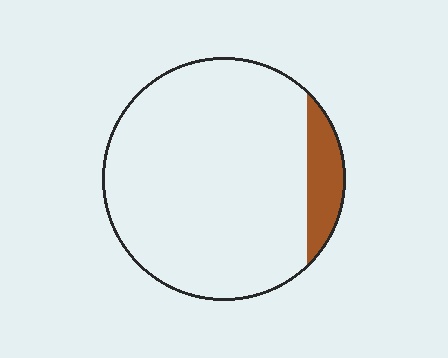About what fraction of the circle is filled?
About one tenth (1/10).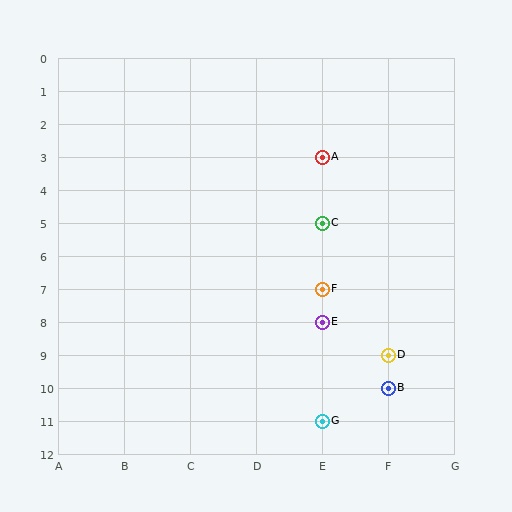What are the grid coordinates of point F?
Point F is at grid coordinates (E, 7).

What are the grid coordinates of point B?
Point B is at grid coordinates (F, 10).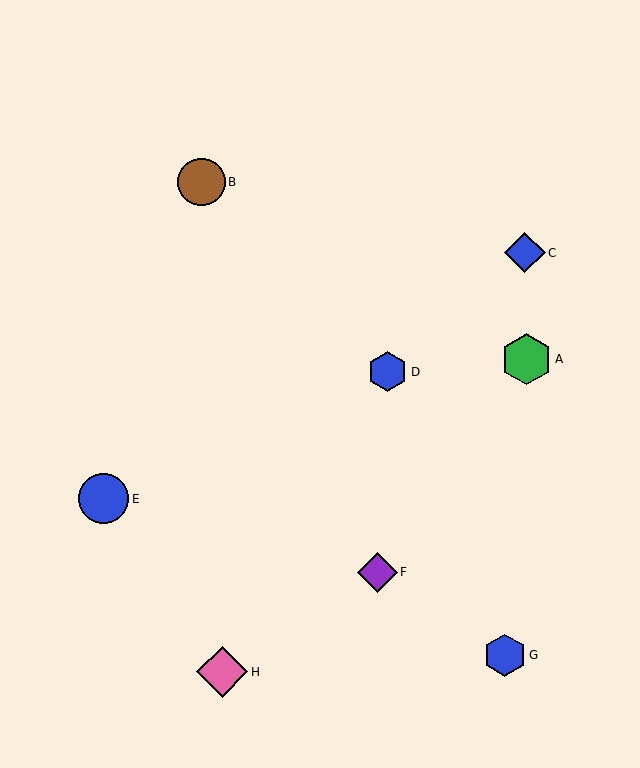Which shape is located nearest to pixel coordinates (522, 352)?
The green hexagon (labeled A) at (527, 359) is nearest to that location.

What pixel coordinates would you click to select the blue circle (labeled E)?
Click at (104, 499) to select the blue circle E.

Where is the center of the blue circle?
The center of the blue circle is at (104, 499).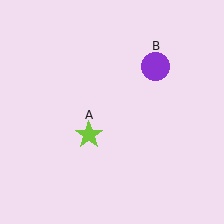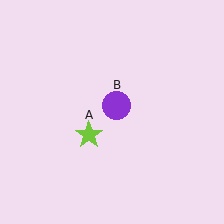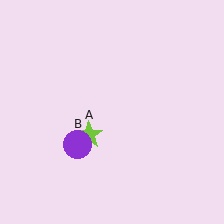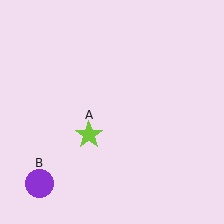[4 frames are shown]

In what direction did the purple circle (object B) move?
The purple circle (object B) moved down and to the left.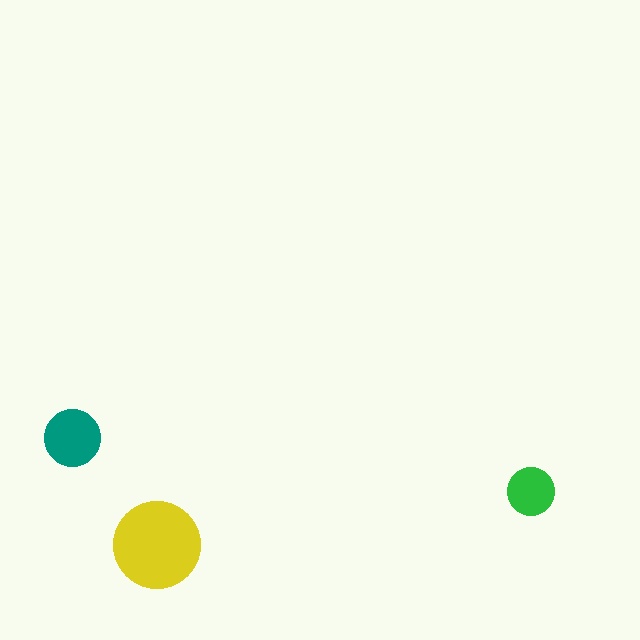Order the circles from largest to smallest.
the yellow one, the teal one, the green one.